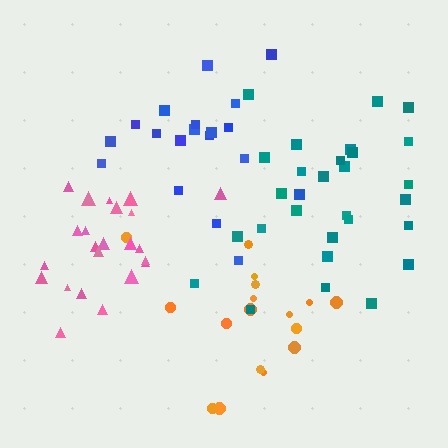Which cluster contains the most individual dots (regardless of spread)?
Teal (28).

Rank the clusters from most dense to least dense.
pink, blue, teal, orange.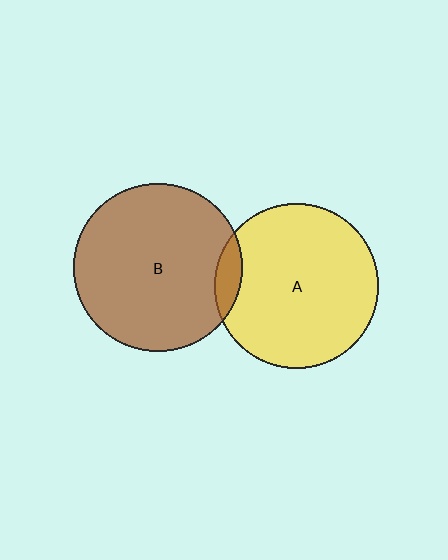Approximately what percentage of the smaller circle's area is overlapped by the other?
Approximately 10%.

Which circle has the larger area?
Circle B (brown).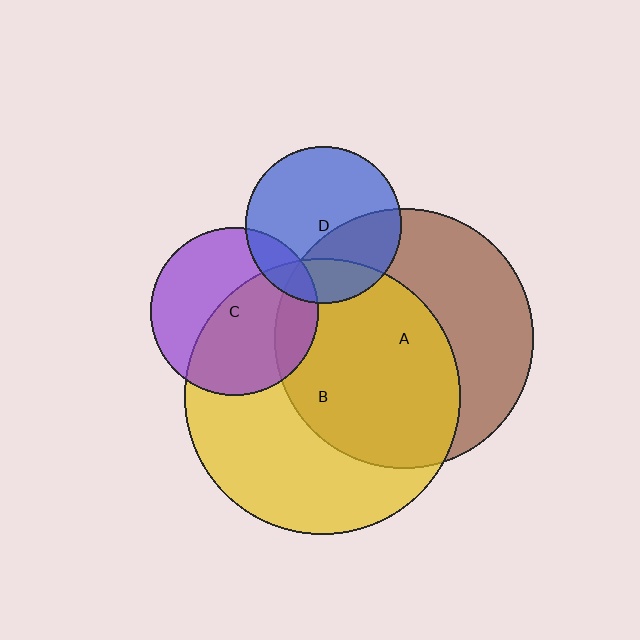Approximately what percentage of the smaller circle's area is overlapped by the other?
Approximately 15%.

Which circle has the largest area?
Circle B (yellow).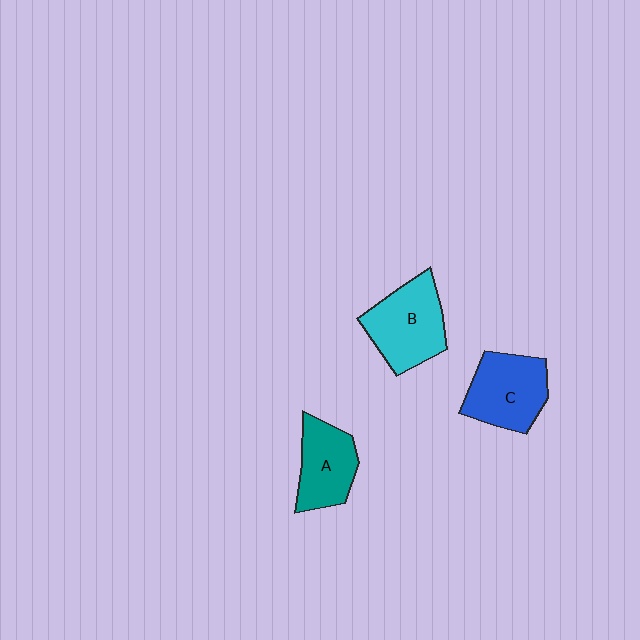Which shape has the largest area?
Shape B (cyan).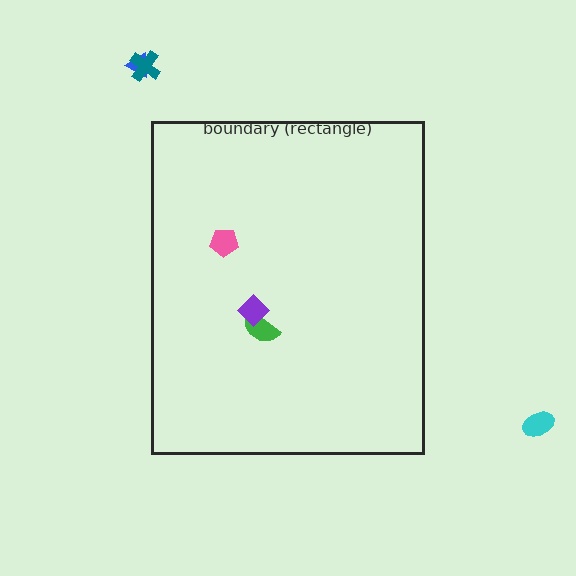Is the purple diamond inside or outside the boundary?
Inside.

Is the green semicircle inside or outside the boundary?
Inside.